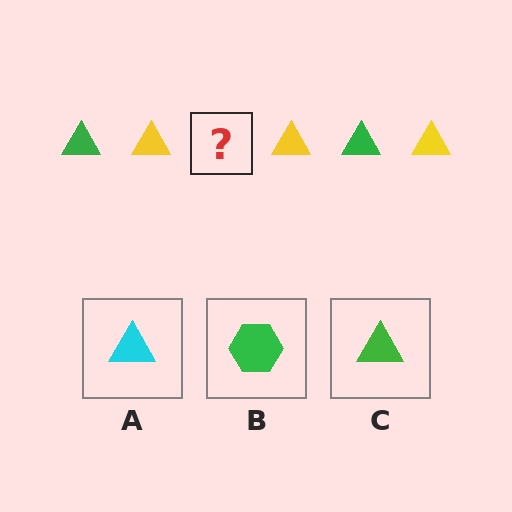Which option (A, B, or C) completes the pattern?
C.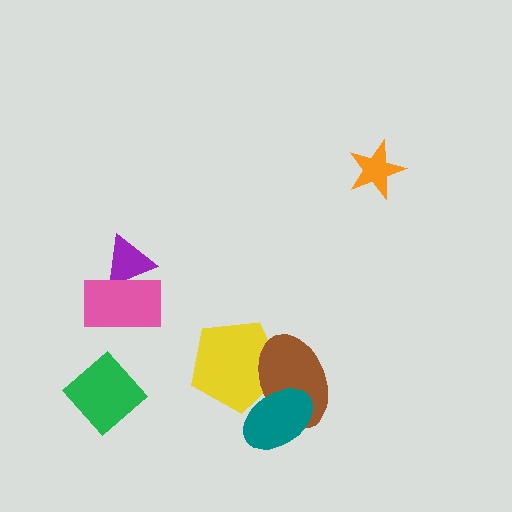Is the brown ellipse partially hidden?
Yes, it is partially covered by another shape.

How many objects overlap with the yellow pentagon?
2 objects overlap with the yellow pentagon.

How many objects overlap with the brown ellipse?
2 objects overlap with the brown ellipse.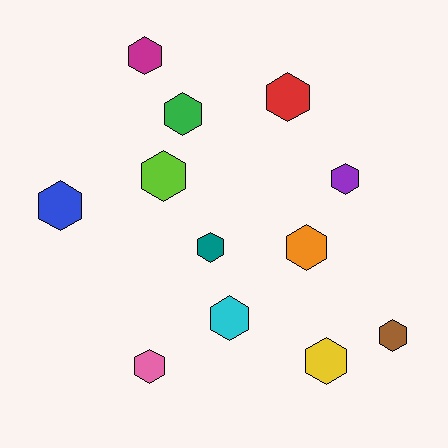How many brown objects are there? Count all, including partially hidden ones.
There is 1 brown object.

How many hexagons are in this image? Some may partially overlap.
There are 12 hexagons.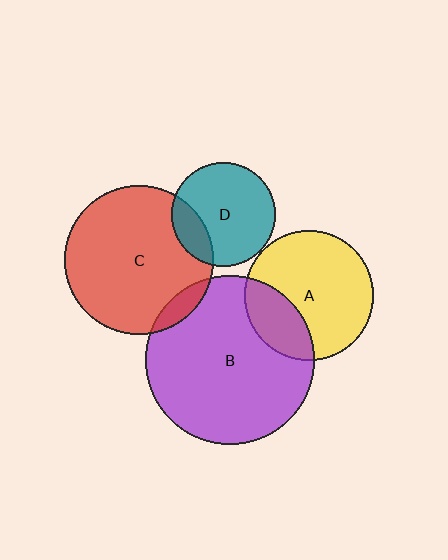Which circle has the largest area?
Circle B (purple).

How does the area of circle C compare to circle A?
Approximately 1.3 times.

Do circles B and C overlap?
Yes.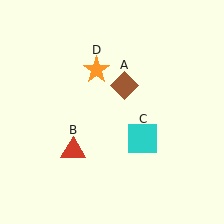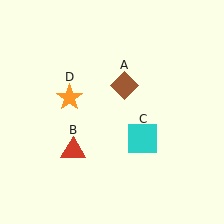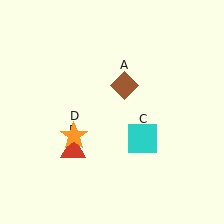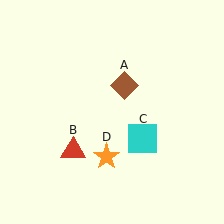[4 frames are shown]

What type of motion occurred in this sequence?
The orange star (object D) rotated counterclockwise around the center of the scene.